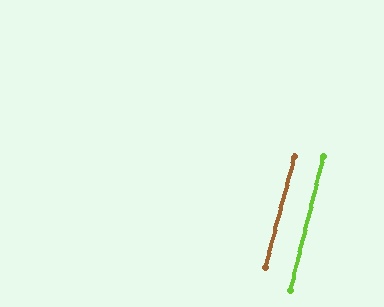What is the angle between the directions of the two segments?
Approximately 1 degree.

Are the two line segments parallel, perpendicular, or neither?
Parallel — their directions differ by only 0.9°.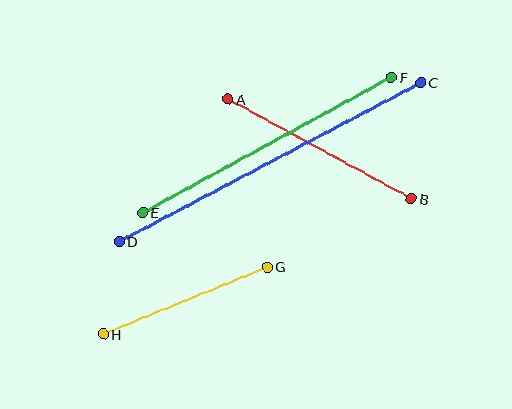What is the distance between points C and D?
The distance is approximately 340 pixels.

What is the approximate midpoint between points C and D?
The midpoint is at approximately (270, 162) pixels.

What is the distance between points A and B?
The distance is approximately 208 pixels.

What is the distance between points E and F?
The distance is approximately 283 pixels.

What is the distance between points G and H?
The distance is approximately 177 pixels.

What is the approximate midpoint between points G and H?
The midpoint is at approximately (185, 301) pixels.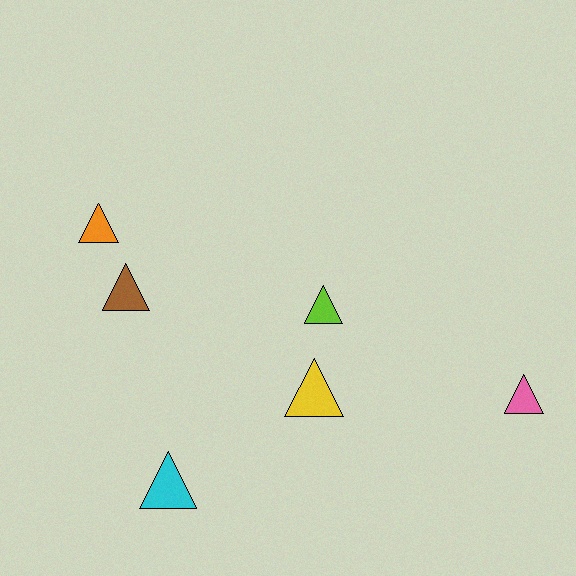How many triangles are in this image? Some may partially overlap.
There are 6 triangles.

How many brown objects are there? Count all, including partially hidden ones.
There is 1 brown object.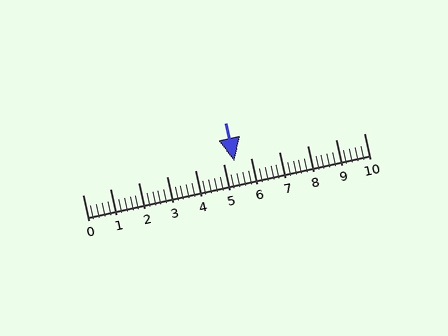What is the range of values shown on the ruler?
The ruler shows values from 0 to 10.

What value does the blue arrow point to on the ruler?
The blue arrow points to approximately 5.4.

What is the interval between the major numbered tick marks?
The major tick marks are spaced 1 units apart.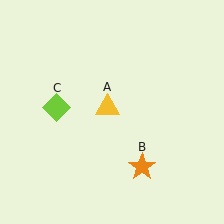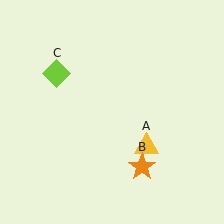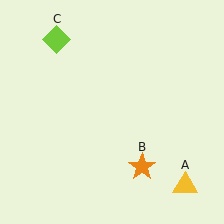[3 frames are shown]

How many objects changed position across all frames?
2 objects changed position: yellow triangle (object A), lime diamond (object C).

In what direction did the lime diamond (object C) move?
The lime diamond (object C) moved up.